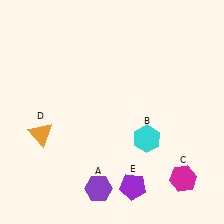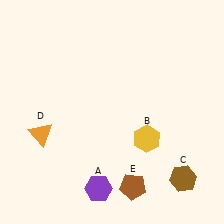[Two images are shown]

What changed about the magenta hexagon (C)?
In Image 1, C is magenta. In Image 2, it changed to brown.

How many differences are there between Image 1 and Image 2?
There are 3 differences between the two images.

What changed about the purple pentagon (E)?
In Image 1, E is purple. In Image 2, it changed to brown.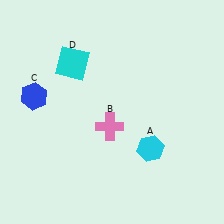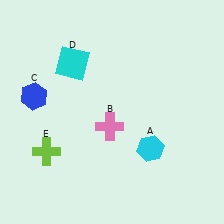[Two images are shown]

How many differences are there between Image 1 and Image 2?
There is 1 difference between the two images.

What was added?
A lime cross (E) was added in Image 2.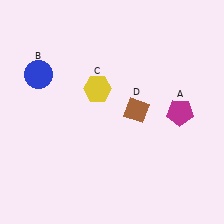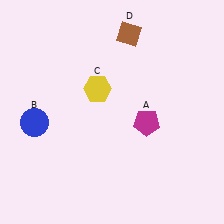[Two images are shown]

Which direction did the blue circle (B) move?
The blue circle (B) moved down.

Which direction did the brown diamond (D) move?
The brown diamond (D) moved up.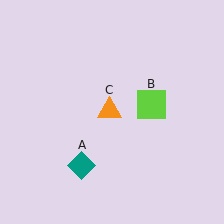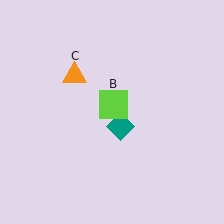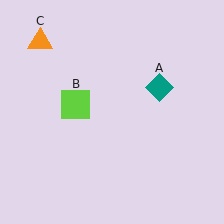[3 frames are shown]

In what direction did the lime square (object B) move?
The lime square (object B) moved left.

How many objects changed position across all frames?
3 objects changed position: teal diamond (object A), lime square (object B), orange triangle (object C).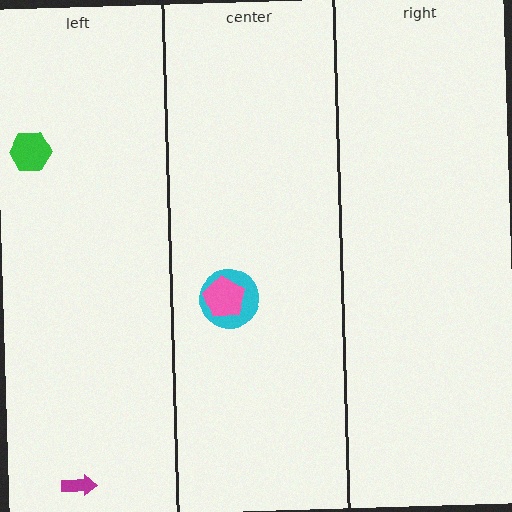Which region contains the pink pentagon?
The center region.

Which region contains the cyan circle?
The center region.